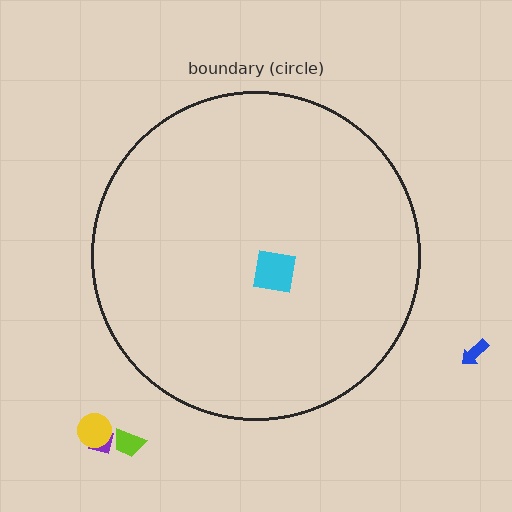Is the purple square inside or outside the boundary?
Outside.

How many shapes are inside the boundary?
1 inside, 4 outside.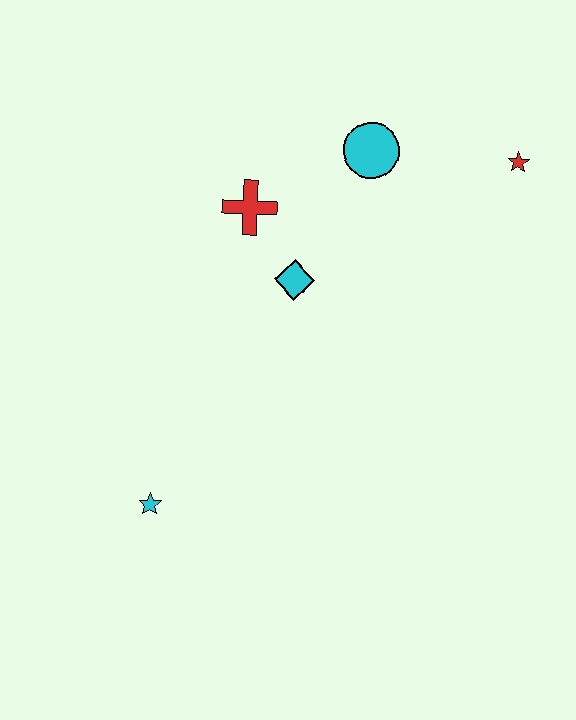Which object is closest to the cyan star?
The cyan diamond is closest to the cyan star.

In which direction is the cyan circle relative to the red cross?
The cyan circle is to the right of the red cross.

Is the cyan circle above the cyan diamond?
Yes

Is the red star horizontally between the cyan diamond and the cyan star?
No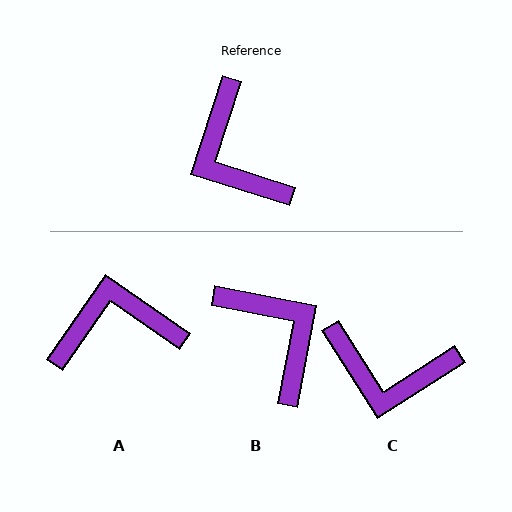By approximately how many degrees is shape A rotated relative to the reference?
Approximately 107 degrees clockwise.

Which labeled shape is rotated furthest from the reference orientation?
B, about 173 degrees away.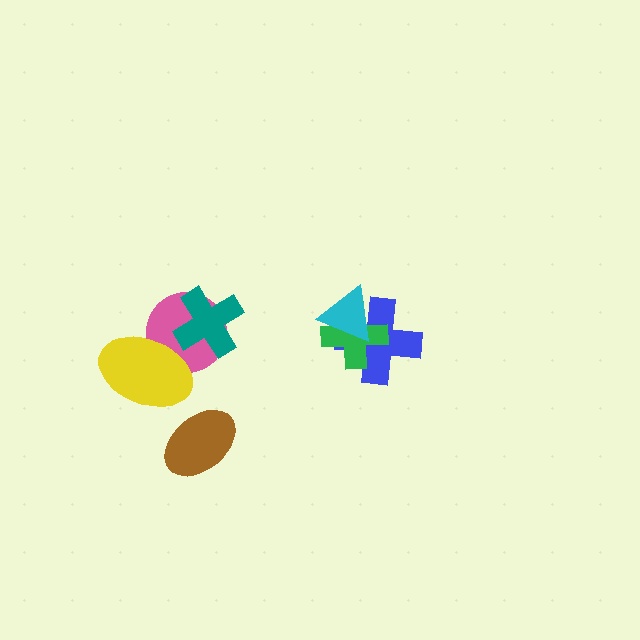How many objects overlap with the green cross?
2 objects overlap with the green cross.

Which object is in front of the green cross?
The cyan triangle is in front of the green cross.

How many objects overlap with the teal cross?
1 object overlaps with the teal cross.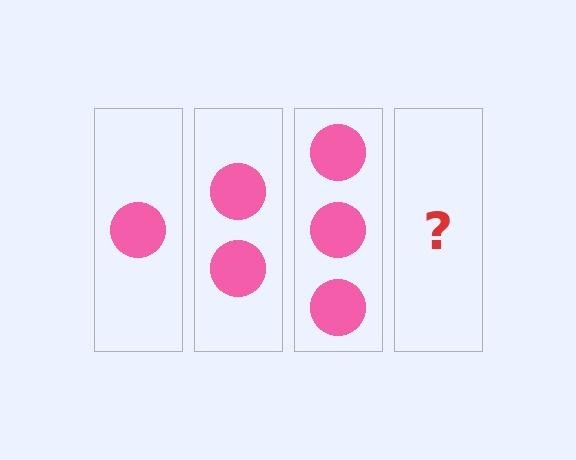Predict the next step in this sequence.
The next step is 4 circles.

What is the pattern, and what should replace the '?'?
The pattern is that each step adds one more circle. The '?' should be 4 circles.